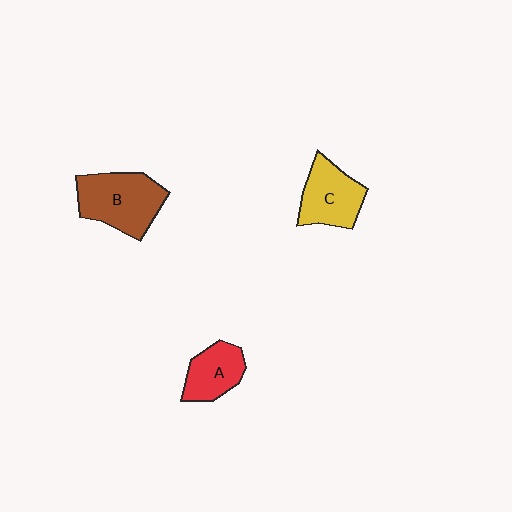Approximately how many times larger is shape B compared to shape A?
Approximately 1.6 times.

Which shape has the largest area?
Shape B (brown).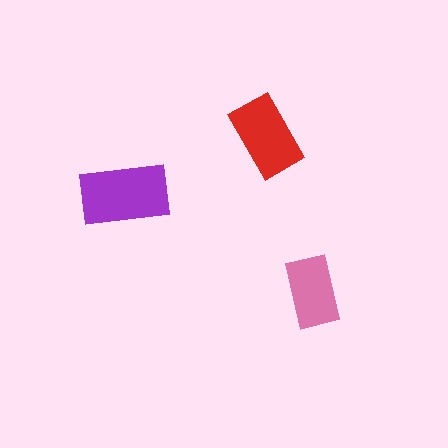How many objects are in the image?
There are 3 objects in the image.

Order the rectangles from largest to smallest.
the purple one, the red one, the pink one.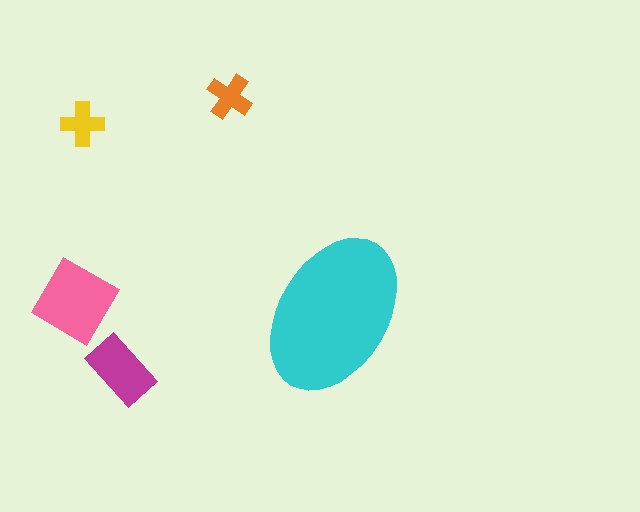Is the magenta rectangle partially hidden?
No, the magenta rectangle is fully visible.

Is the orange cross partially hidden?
No, the orange cross is fully visible.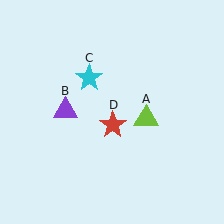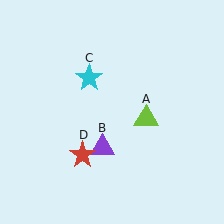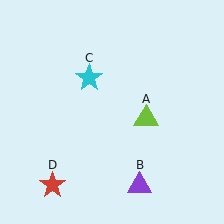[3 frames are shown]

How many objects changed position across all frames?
2 objects changed position: purple triangle (object B), red star (object D).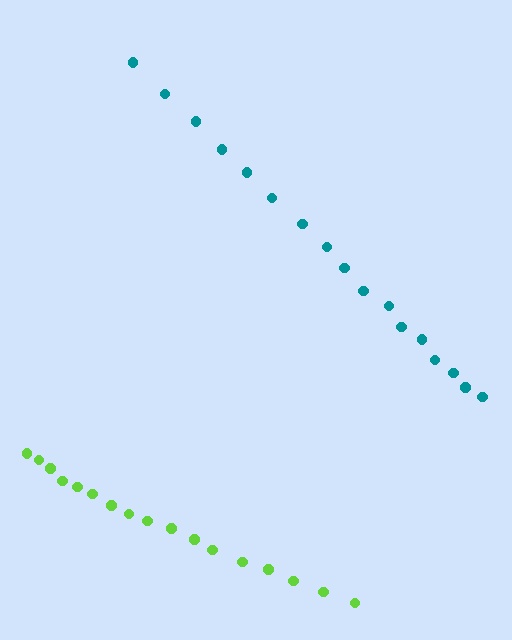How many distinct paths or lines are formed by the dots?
There are 2 distinct paths.